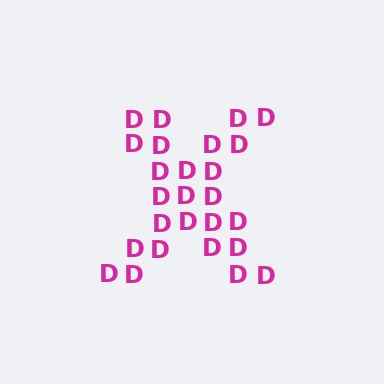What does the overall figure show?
The overall figure shows the letter X.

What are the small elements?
The small elements are letter D's.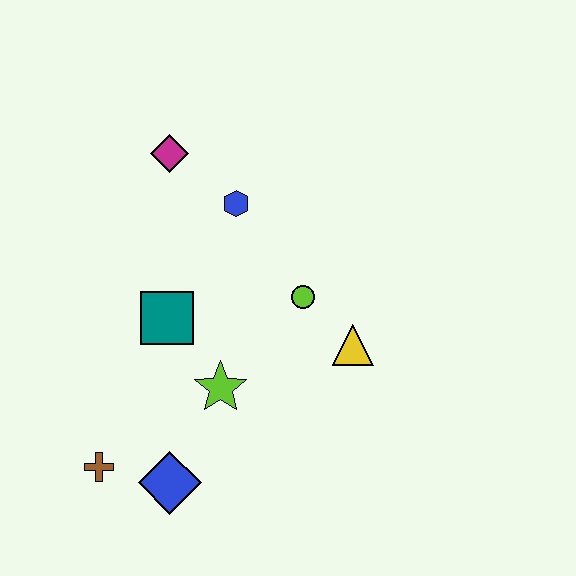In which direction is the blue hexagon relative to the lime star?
The blue hexagon is above the lime star.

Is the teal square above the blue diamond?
Yes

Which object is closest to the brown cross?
The blue diamond is closest to the brown cross.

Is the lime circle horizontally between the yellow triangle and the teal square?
Yes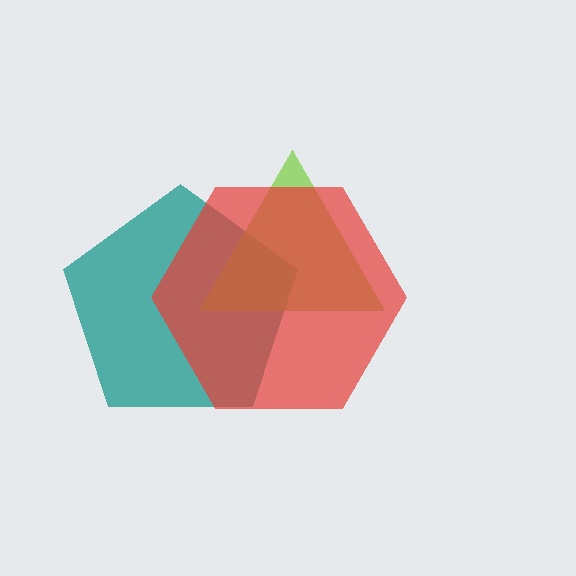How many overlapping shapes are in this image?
There are 3 overlapping shapes in the image.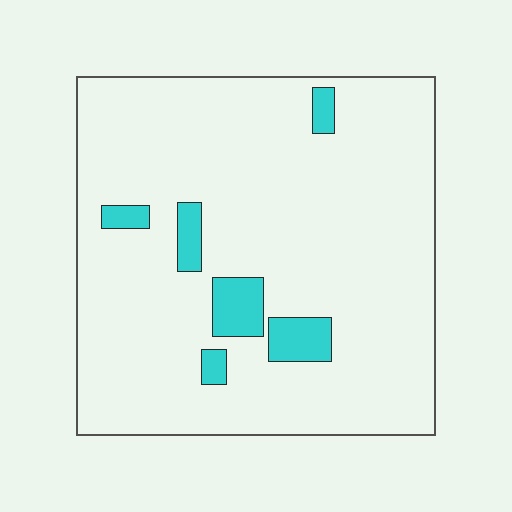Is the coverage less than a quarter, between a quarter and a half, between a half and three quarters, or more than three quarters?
Less than a quarter.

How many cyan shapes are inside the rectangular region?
6.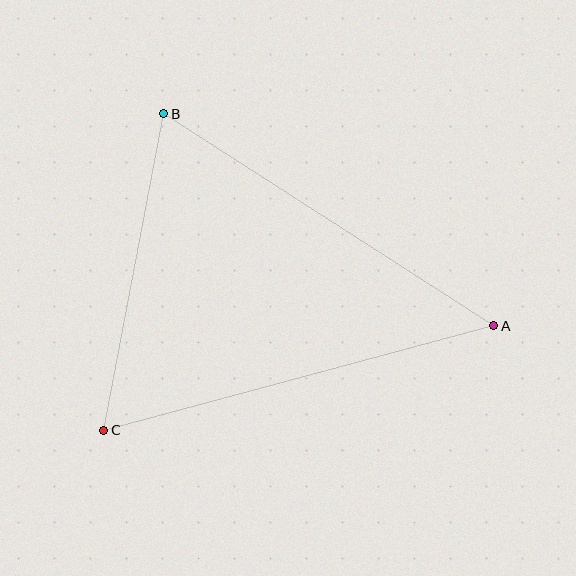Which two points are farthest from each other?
Points A and C are farthest from each other.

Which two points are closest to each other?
Points B and C are closest to each other.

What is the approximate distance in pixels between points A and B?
The distance between A and B is approximately 392 pixels.